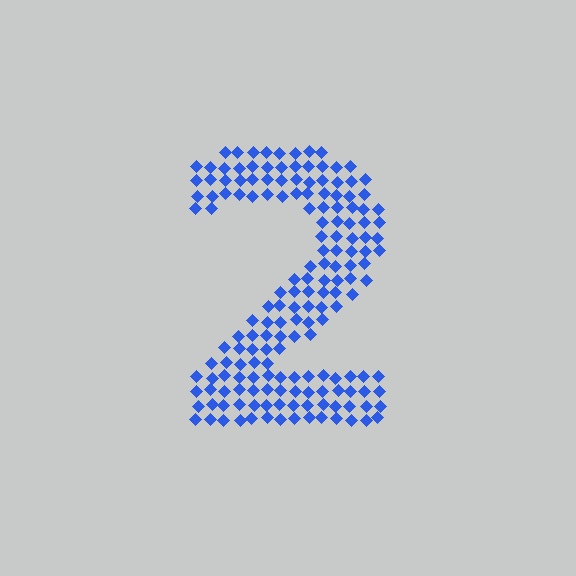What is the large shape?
The large shape is the digit 2.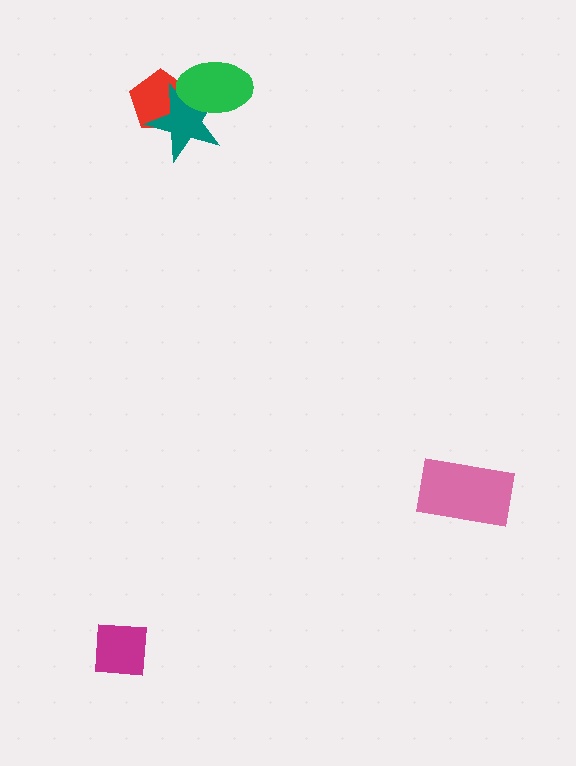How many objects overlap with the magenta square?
0 objects overlap with the magenta square.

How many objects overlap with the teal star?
2 objects overlap with the teal star.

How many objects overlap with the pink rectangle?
0 objects overlap with the pink rectangle.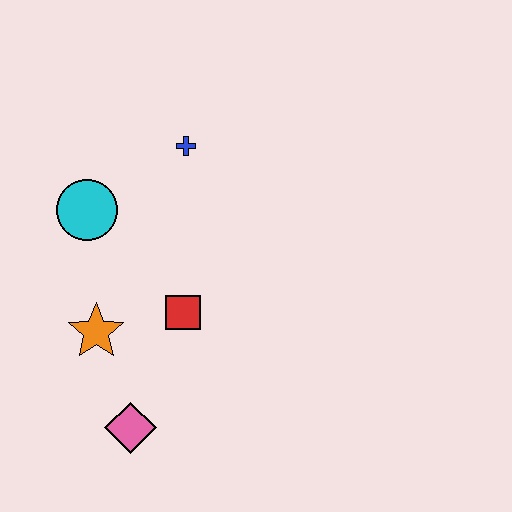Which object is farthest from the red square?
The blue cross is farthest from the red square.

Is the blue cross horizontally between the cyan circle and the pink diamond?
No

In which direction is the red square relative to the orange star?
The red square is to the right of the orange star.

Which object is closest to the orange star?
The red square is closest to the orange star.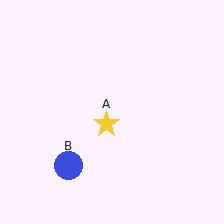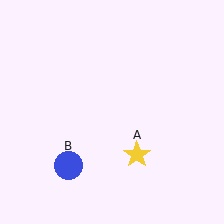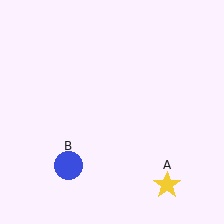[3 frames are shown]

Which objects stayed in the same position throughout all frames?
Blue circle (object B) remained stationary.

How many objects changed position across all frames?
1 object changed position: yellow star (object A).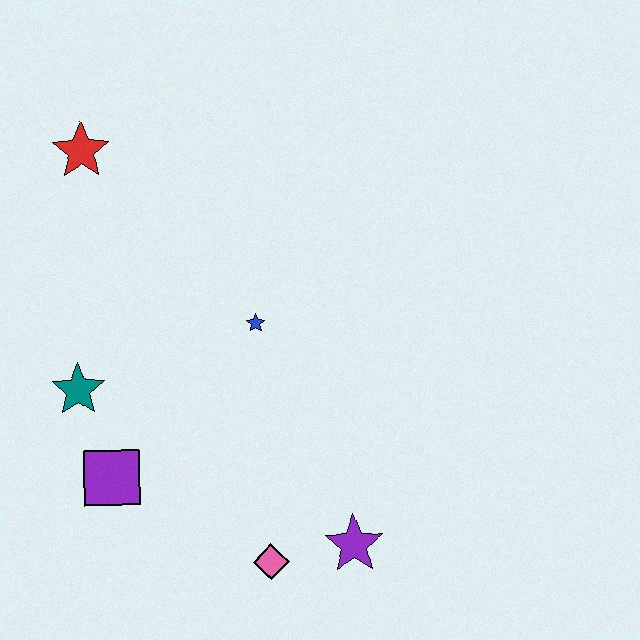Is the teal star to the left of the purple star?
Yes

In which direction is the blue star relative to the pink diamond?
The blue star is above the pink diamond.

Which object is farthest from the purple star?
The red star is farthest from the purple star.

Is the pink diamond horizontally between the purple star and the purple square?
Yes